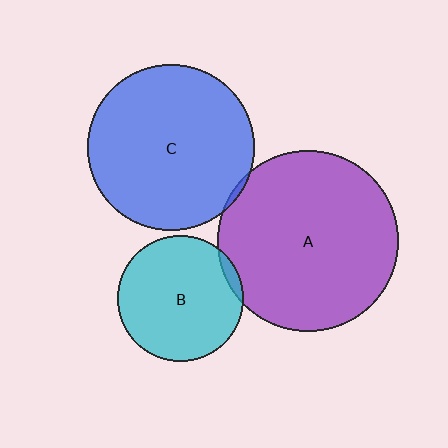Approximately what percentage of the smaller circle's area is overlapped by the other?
Approximately 5%.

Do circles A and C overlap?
Yes.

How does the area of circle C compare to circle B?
Approximately 1.8 times.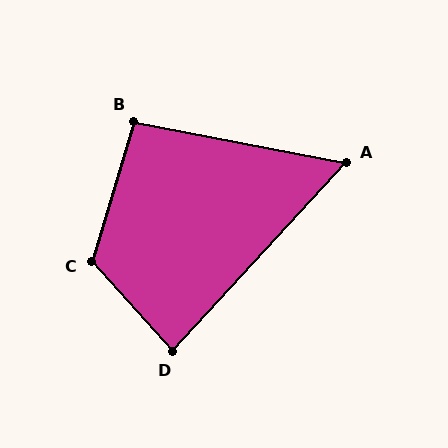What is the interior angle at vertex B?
Approximately 95 degrees (obtuse).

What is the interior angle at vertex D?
Approximately 85 degrees (acute).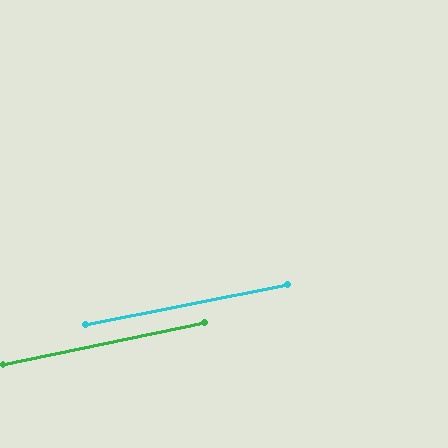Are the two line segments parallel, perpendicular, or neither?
Parallel — their directions differ by only 0.5°.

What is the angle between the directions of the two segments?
Approximately 0 degrees.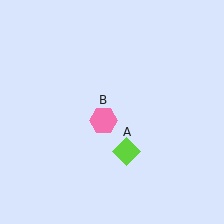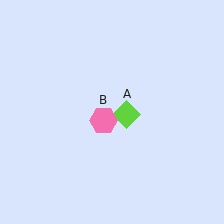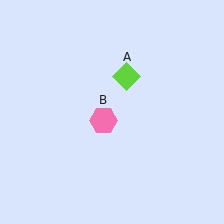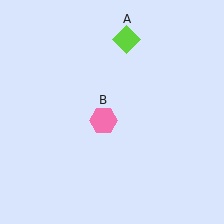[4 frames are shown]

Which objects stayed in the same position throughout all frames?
Pink hexagon (object B) remained stationary.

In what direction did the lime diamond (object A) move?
The lime diamond (object A) moved up.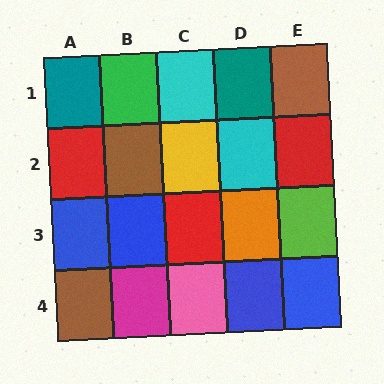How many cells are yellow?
1 cell is yellow.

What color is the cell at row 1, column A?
Teal.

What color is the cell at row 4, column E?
Blue.